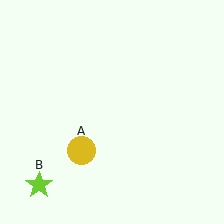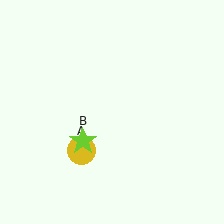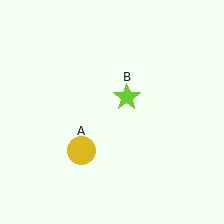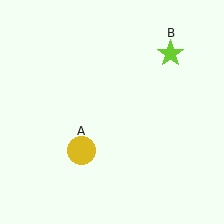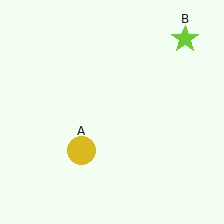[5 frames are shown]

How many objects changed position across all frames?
1 object changed position: lime star (object B).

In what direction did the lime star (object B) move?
The lime star (object B) moved up and to the right.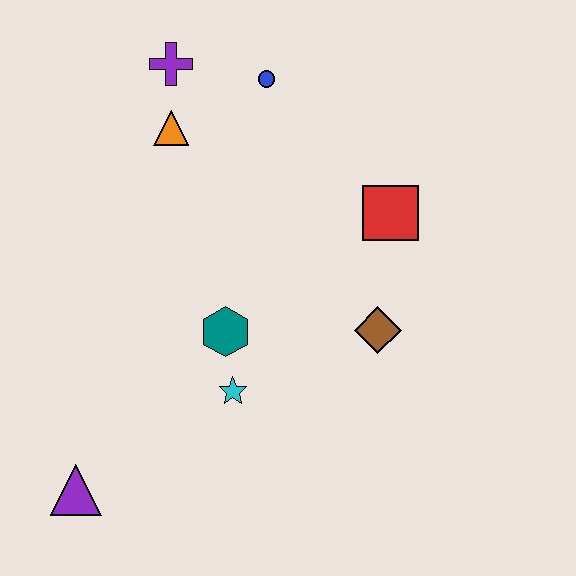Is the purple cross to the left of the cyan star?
Yes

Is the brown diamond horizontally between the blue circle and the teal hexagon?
No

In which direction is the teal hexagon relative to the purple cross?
The teal hexagon is below the purple cross.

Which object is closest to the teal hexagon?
The cyan star is closest to the teal hexagon.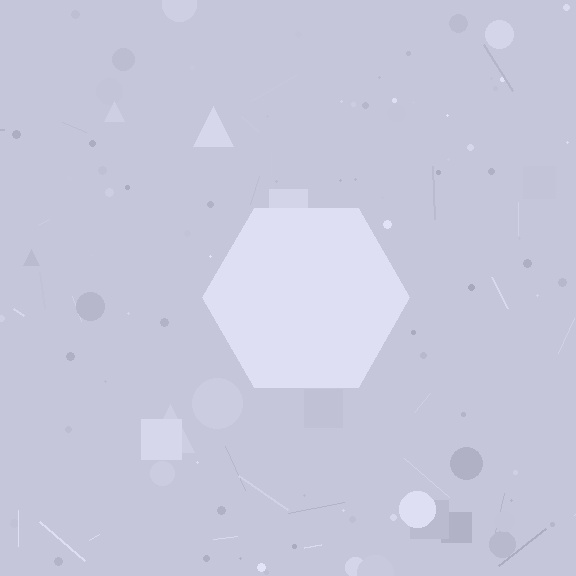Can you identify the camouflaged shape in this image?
The camouflaged shape is a hexagon.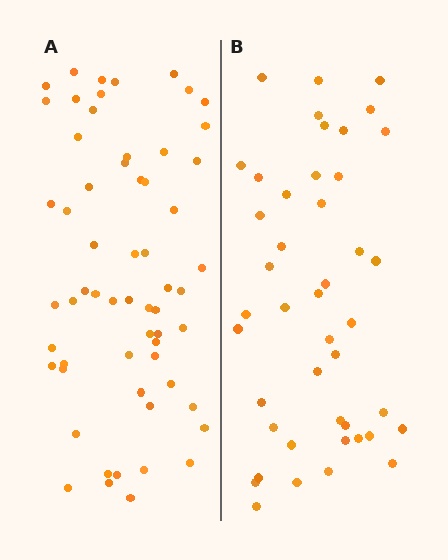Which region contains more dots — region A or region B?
Region A (the left region) has more dots.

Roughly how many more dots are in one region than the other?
Region A has approximately 15 more dots than region B.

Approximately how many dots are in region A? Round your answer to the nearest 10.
About 60 dots.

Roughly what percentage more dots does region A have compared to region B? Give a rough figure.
About 35% more.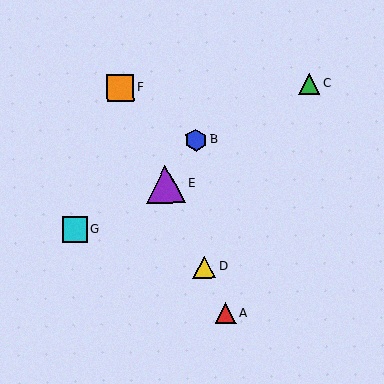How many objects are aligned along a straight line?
4 objects (A, D, E, F) are aligned along a straight line.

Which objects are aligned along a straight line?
Objects A, D, E, F are aligned along a straight line.